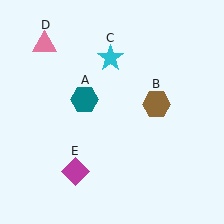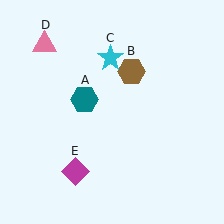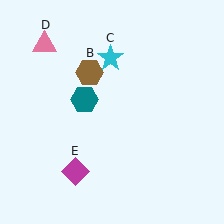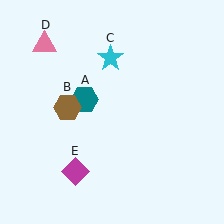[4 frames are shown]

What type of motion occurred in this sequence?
The brown hexagon (object B) rotated counterclockwise around the center of the scene.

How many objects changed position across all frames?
1 object changed position: brown hexagon (object B).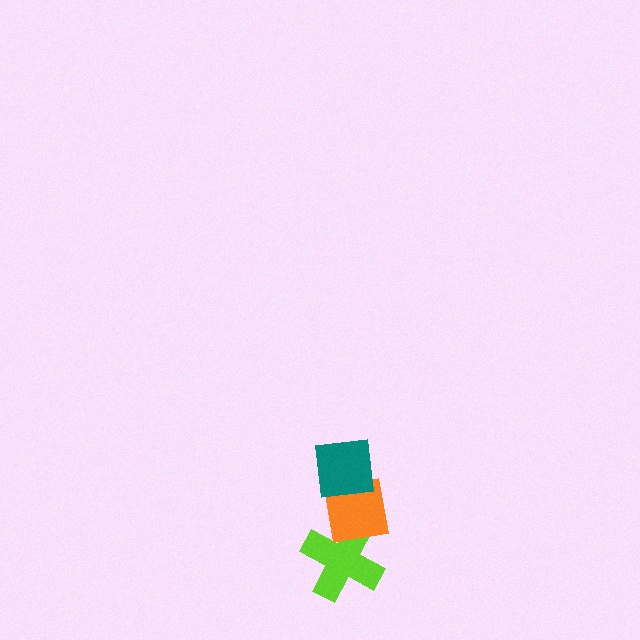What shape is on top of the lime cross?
The orange square is on top of the lime cross.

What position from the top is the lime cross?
The lime cross is 3rd from the top.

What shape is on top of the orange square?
The teal square is on top of the orange square.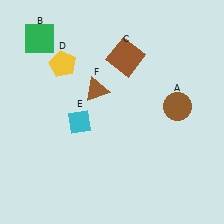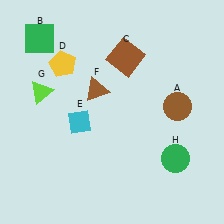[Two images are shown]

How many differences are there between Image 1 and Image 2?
There are 2 differences between the two images.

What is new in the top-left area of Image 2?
A lime triangle (G) was added in the top-left area of Image 2.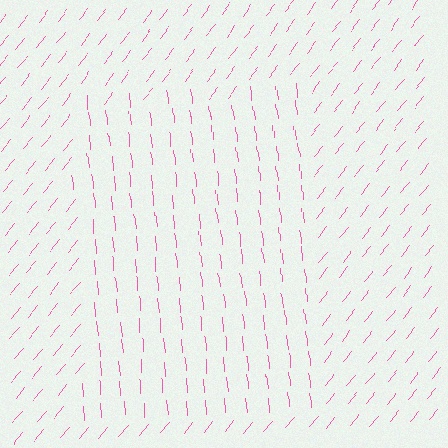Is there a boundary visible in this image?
Yes, there is a texture boundary formed by a change in line orientation.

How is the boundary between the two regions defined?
The boundary is defined purely by a change in line orientation (approximately 45 degrees difference). All lines are the same color and thickness.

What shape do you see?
I see a rectangle.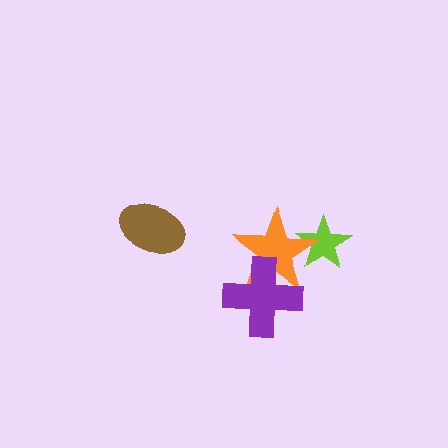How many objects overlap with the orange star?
2 objects overlap with the orange star.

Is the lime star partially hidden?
Yes, it is partially covered by another shape.